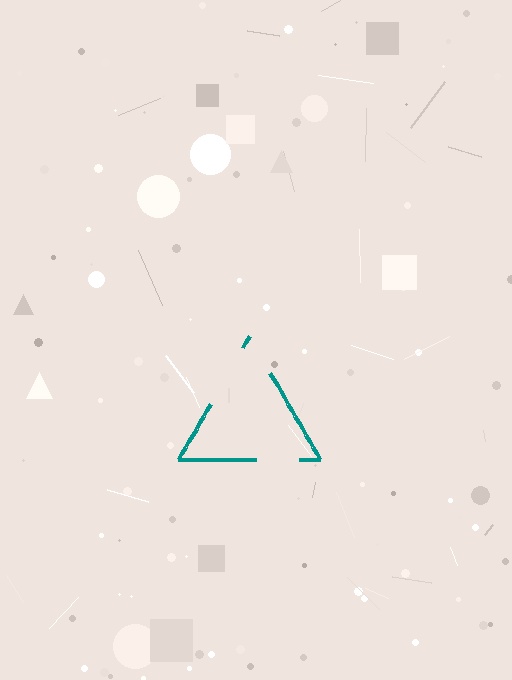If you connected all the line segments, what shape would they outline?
They would outline a triangle.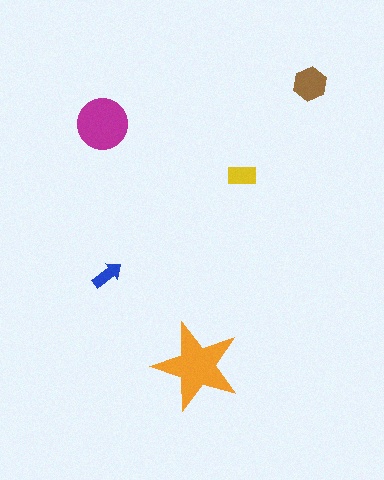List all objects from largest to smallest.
The orange star, the magenta circle, the brown hexagon, the yellow rectangle, the blue arrow.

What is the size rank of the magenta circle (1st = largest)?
2nd.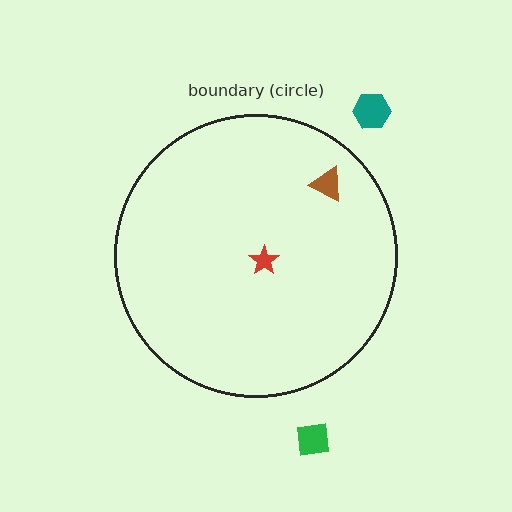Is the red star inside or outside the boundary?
Inside.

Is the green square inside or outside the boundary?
Outside.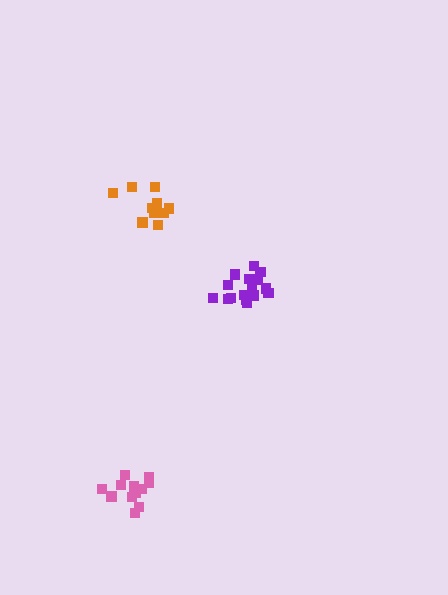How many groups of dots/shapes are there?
There are 3 groups.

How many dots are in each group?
Group 1: 16 dots, Group 2: 12 dots, Group 3: 10 dots (38 total).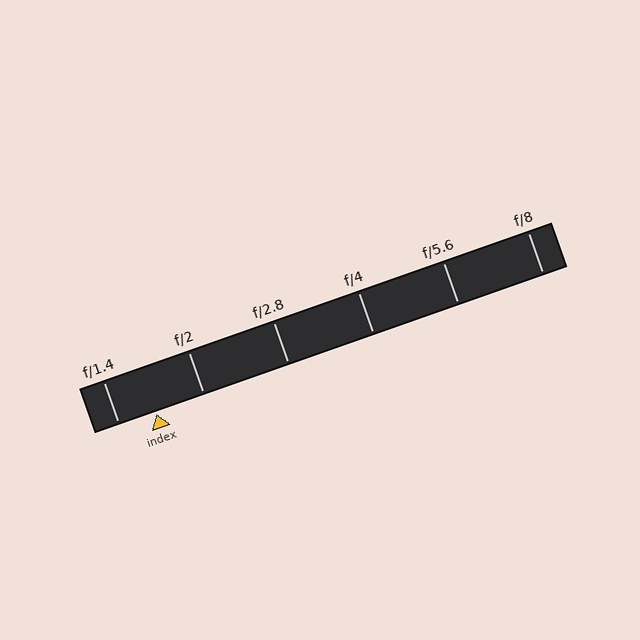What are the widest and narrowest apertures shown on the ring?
The widest aperture shown is f/1.4 and the narrowest is f/8.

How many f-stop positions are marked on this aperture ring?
There are 6 f-stop positions marked.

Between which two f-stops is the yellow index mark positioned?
The index mark is between f/1.4 and f/2.